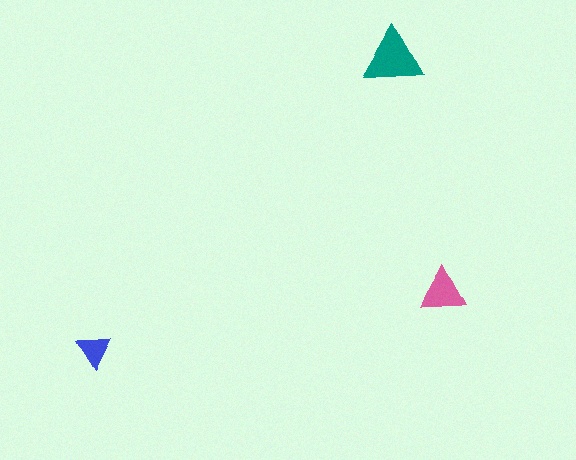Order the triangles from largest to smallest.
the teal one, the pink one, the blue one.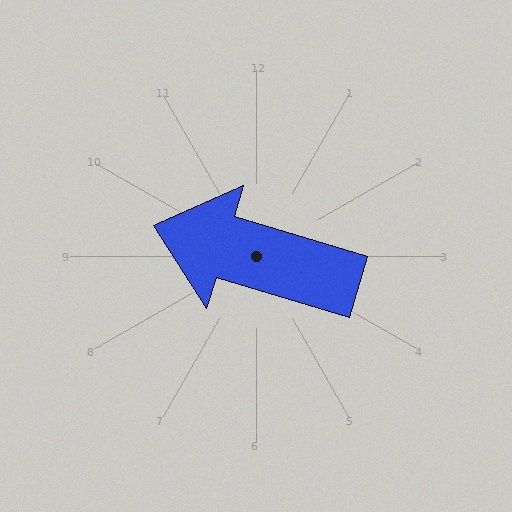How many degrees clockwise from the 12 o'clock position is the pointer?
Approximately 287 degrees.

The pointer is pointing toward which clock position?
Roughly 10 o'clock.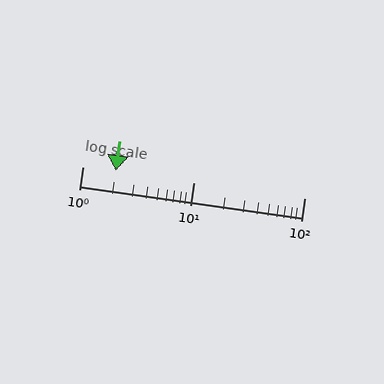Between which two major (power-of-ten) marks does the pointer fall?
The pointer is between 1 and 10.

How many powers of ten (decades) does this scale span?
The scale spans 2 decades, from 1 to 100.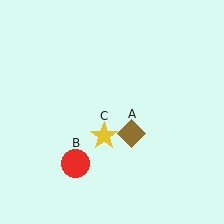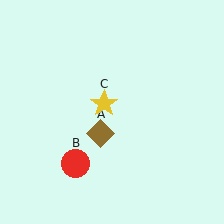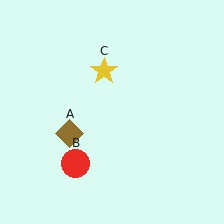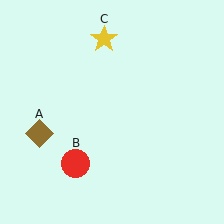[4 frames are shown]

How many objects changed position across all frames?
2 objects changed position: brown diamond (object A), yellow star (object C).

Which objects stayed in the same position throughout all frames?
Red circle (object B) remained stationary.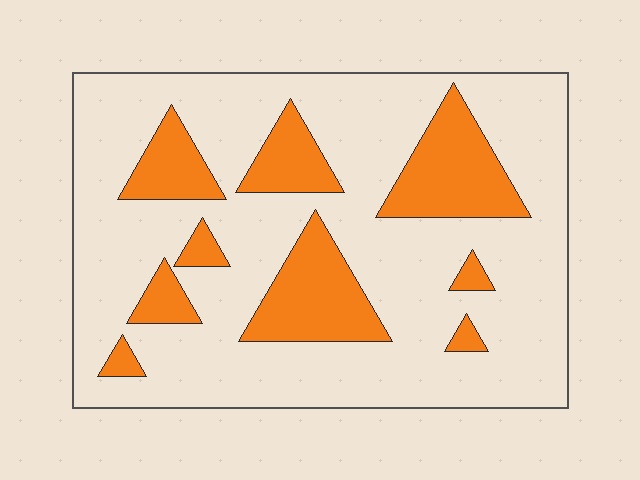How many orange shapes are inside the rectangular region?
9.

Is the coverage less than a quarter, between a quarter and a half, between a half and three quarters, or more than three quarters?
Less than a quarter.